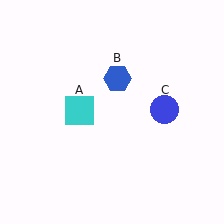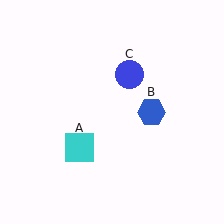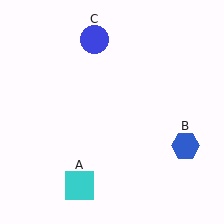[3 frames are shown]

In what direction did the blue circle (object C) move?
The blue circle (object C) moved up and to the left.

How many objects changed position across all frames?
3 objects changed position: cyan square (object A), blue hexagon (object B), blue circle (object C).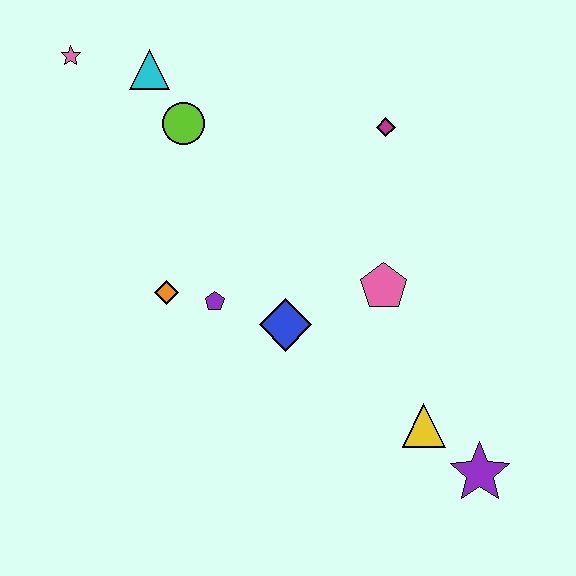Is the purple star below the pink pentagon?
Yes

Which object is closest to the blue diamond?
The purple pentagon is closest to the blue diamond.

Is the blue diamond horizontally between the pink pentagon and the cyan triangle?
Yes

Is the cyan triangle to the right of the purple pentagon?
No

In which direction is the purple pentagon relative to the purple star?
The purple pentagon is to the left of the purple star.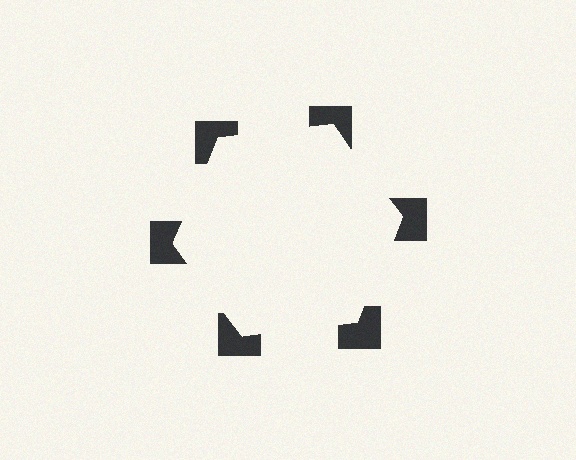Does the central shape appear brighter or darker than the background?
It typically appears slightly brighter than the background, even though no actual brightness change is drawn.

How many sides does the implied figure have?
6 sides.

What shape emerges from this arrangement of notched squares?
An illusory hexagon — its edges are inferred from the aligned wedge cuts in the notched squares, not physically drawn.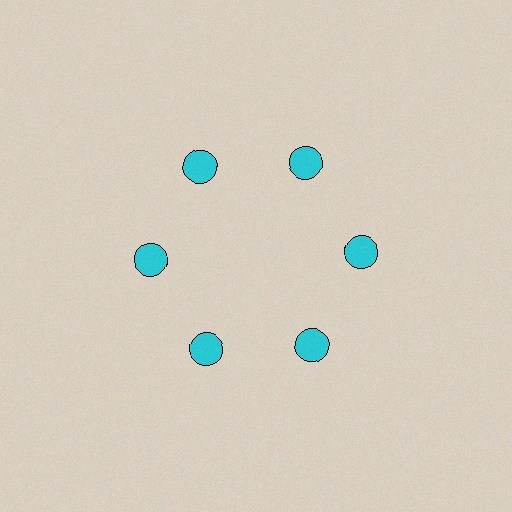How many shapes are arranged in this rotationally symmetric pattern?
There are 6 shapes, arranged in 6 groups of 1.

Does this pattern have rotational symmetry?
Yes, this pattern has 6-fold rotational symmetry. It looks the same after rotating 60 degrees around the center.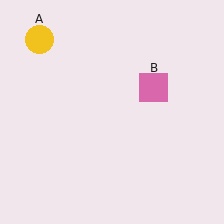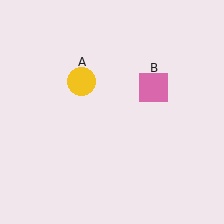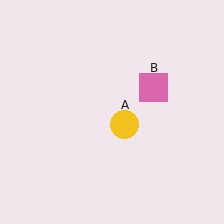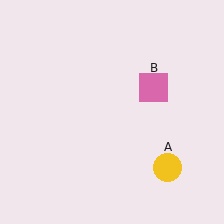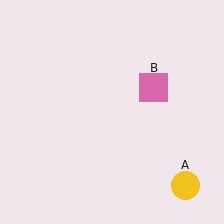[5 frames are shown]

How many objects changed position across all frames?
1 object changed position: yellow circle (object A).